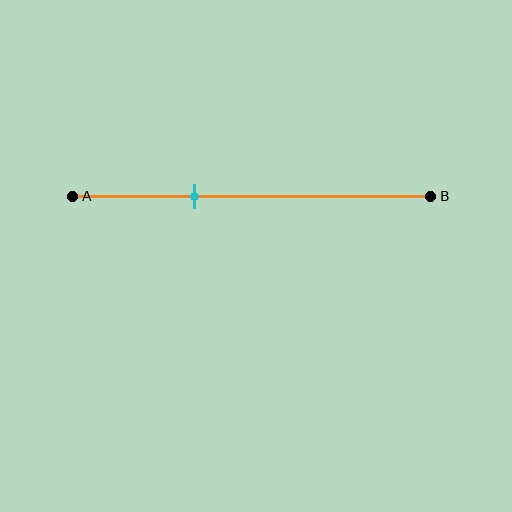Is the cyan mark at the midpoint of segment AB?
No, the mark is at about 35% from A, not at the 50% midpoint.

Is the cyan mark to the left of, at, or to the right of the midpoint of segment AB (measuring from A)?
The cyan mark is to the left of the midpoint of segment AB.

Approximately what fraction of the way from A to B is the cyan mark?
The cyan mark is approximately 35% of the way from A to B.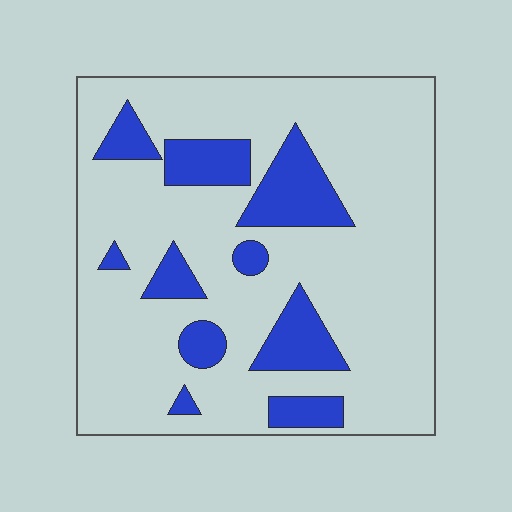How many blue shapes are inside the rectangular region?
10.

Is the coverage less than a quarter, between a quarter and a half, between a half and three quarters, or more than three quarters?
Less than a quarter.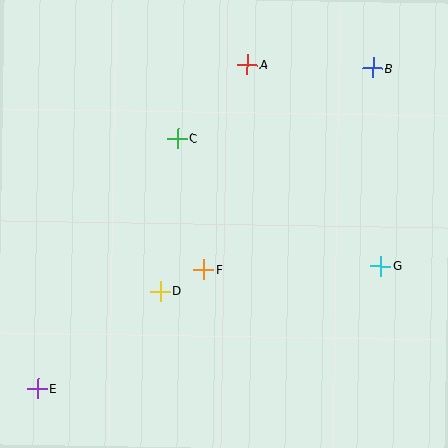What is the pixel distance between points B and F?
The distance between B and F is 263 pixels.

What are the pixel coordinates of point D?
Point D is at (160, 291).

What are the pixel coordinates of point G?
Point G is at (381, 266).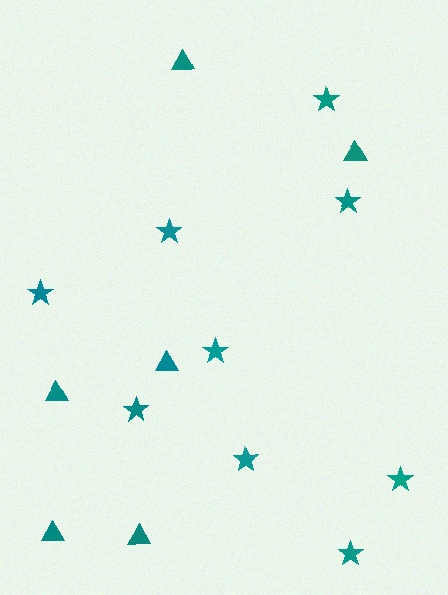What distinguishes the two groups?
There are 2 groups: one group of triangles (6) and one group of stars (9).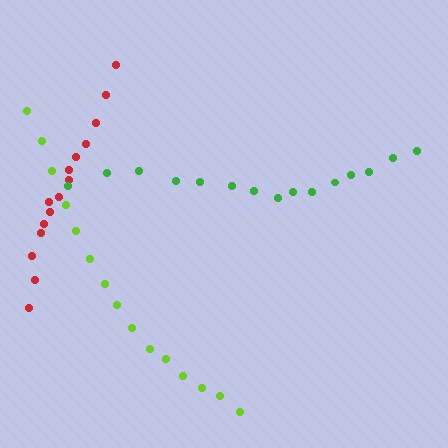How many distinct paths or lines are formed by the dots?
There are 3 distinct paths.